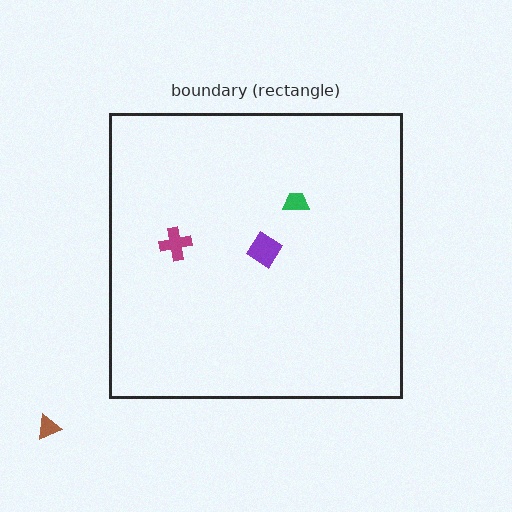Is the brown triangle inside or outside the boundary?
Outside.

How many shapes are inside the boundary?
3 inside, 1 outside.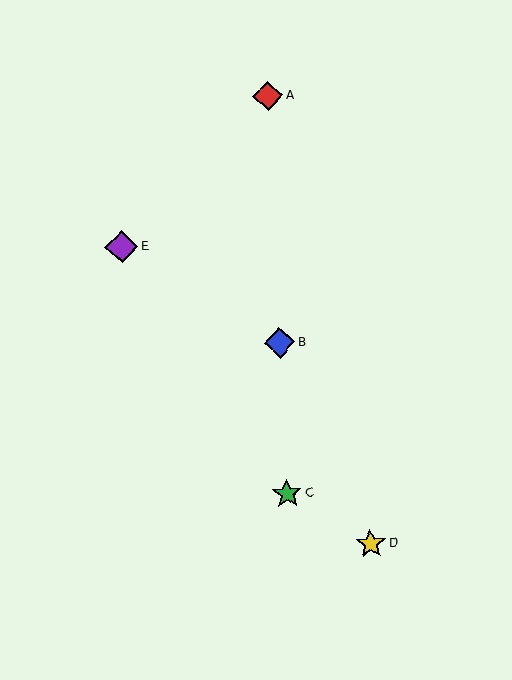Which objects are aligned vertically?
Objects A, B, C are aligned vertically.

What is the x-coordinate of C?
Object C is at x≈287.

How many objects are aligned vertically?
3 objects (A, B, C) are aligned vertically.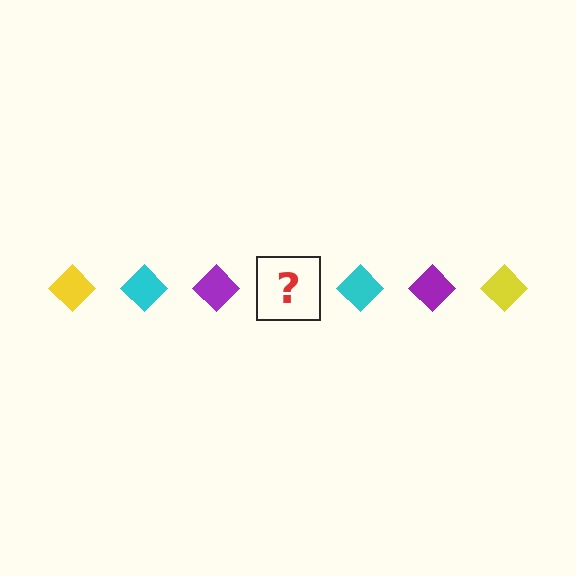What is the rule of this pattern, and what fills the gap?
The rule is that the pattern cycles through yellow, cyan, purple diamonds. The gap should be filled with a yellow diamond.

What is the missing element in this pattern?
The missing element is a yellow diamond.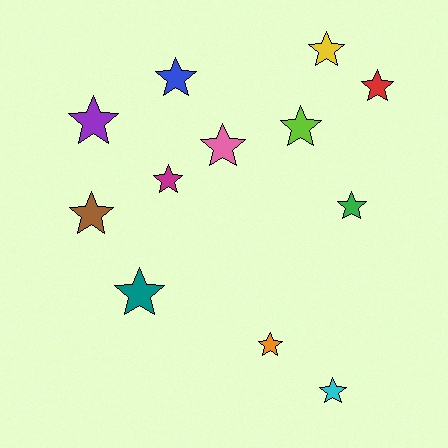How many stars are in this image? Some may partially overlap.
There are 12 stars.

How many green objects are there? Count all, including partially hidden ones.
There is 1 green object.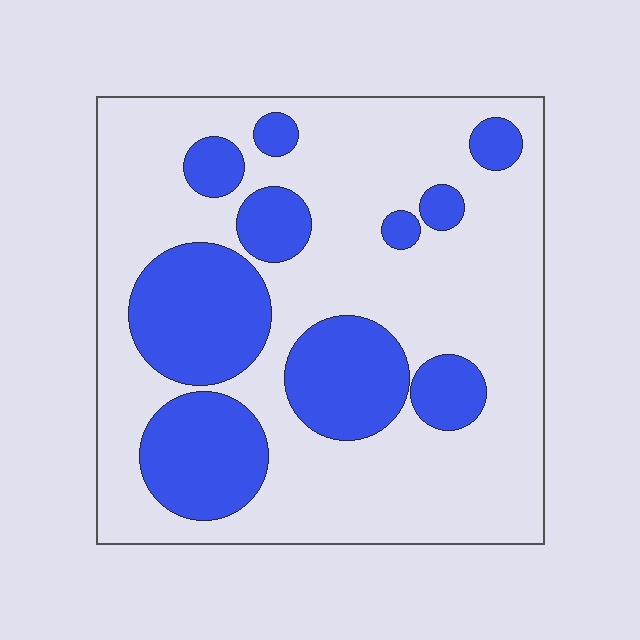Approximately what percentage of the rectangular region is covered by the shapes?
Approximately 30%.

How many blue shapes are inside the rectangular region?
10.